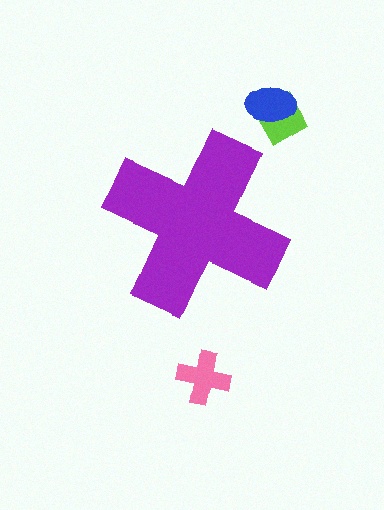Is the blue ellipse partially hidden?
No, the blue ellipse is fully visible.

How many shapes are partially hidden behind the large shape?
0 shapes are partially hidden.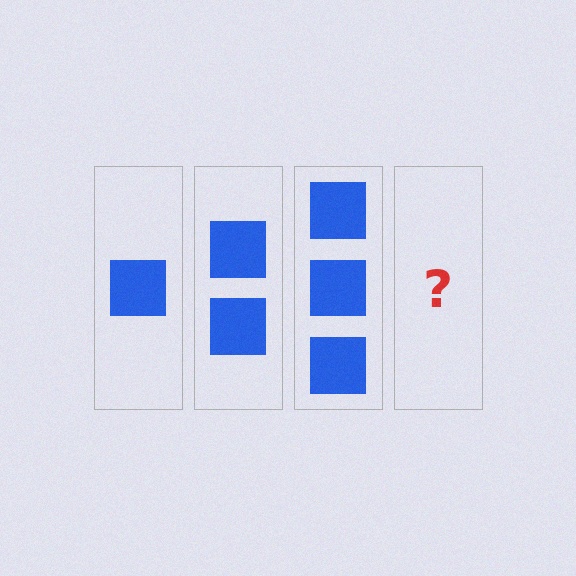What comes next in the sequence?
The next element should be 4 squares.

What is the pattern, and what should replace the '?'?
The pattern is that each step adds one more square. The '?' should be 4 squares.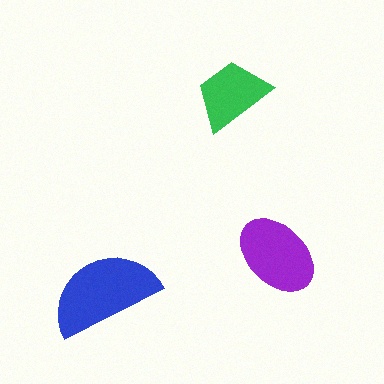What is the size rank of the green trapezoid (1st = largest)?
3rd.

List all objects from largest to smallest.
The blue semicircle, the purple ellipse, the green trapezoid.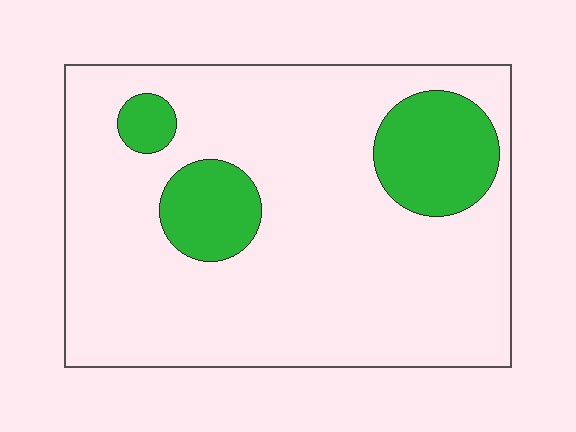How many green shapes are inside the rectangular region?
3.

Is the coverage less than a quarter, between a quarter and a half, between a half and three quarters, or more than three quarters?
Less than a quarter.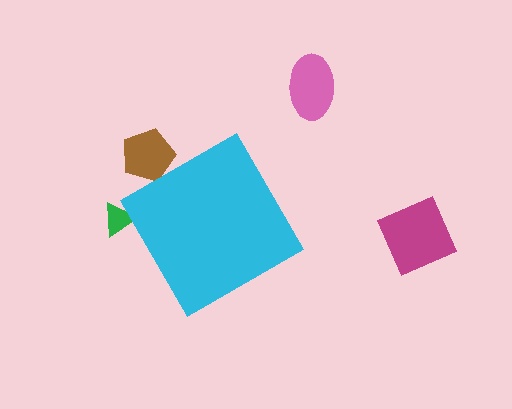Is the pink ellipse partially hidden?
No, the pink ellipse is fully visible.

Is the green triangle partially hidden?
Yes, the green triangle is partially hidden behind the cyan diamond.